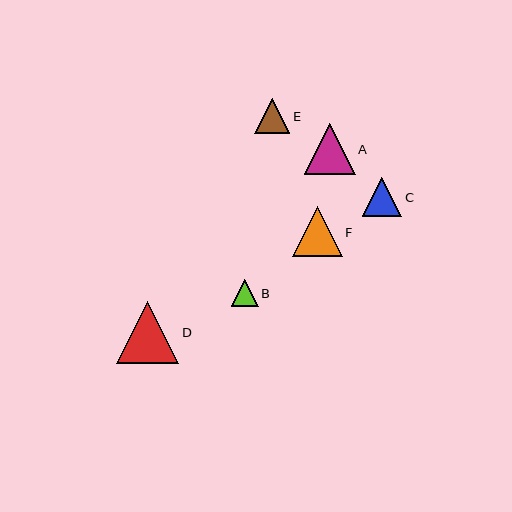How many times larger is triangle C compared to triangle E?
Triangle C is approximately 1.1 times the size of triangle E.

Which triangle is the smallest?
Triangle B is the smallest with a size of approximately 27 pixels.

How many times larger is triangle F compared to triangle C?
Triangle F is approximately 1.3 times the size of triangle C.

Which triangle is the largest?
Triangle D is the largest with a size of approximately 62 pixels.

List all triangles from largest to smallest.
From largest to smallest: D, A, F, C, E, B.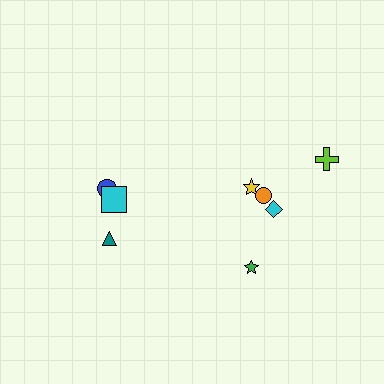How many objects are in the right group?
There are 5 objects.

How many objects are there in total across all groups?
There are 8 objects.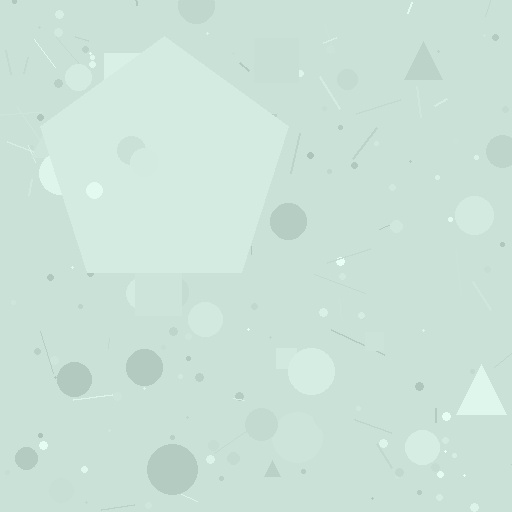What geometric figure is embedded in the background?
A pentagon is embedded in the background.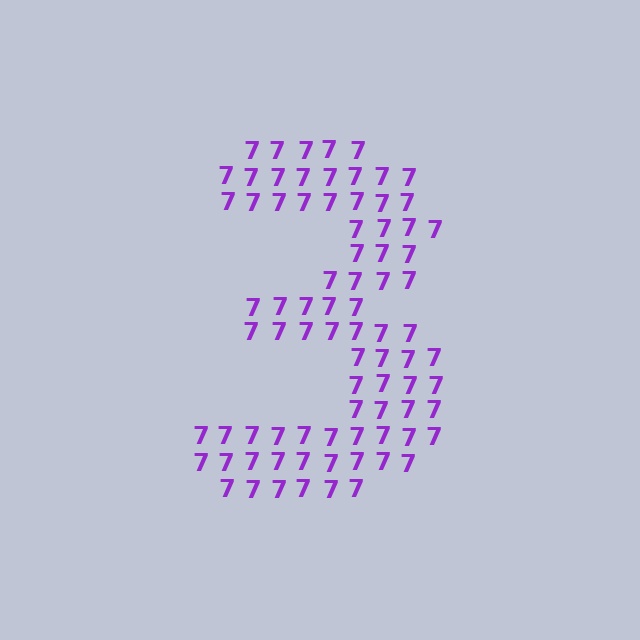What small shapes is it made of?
It is made of small digit 7's.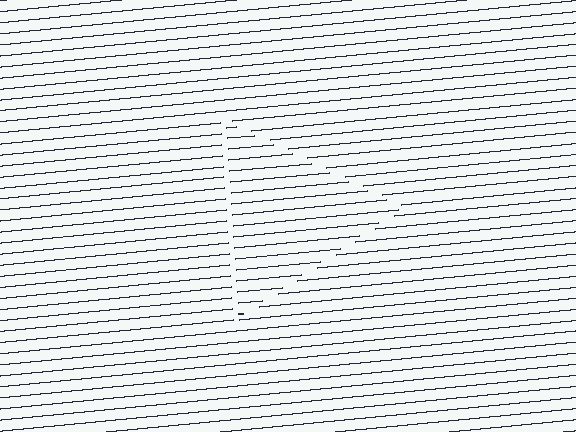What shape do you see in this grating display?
An illusory triangle. The interior of the shape contains the same grating, shifted by half a period — the contour is defined by the phase discontinuity where line-ends from the inner and outer gratings abut.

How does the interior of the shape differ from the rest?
The interior of the shape contains the same grating, shifted by half a period — the contour is defined by the phase discontinuity where line-ends from the inner and outer gratings abut.